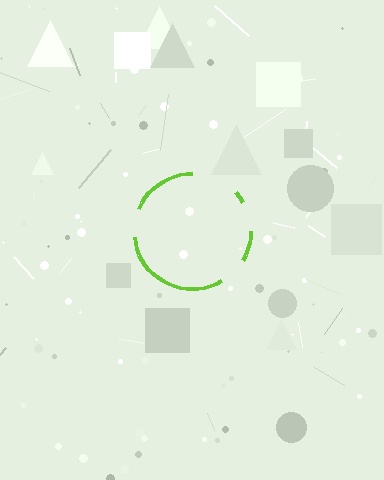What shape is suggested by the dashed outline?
The dashed outline suggests a circle.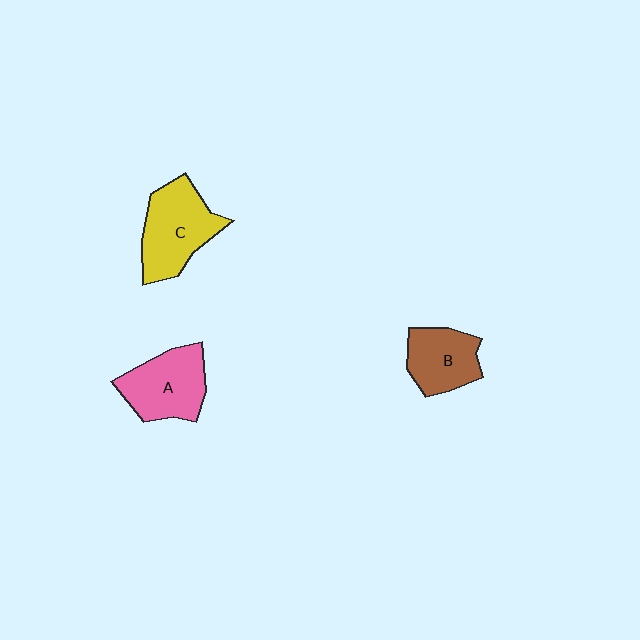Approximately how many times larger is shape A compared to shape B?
Approximately 1.2 times.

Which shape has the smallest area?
Shape B (brown).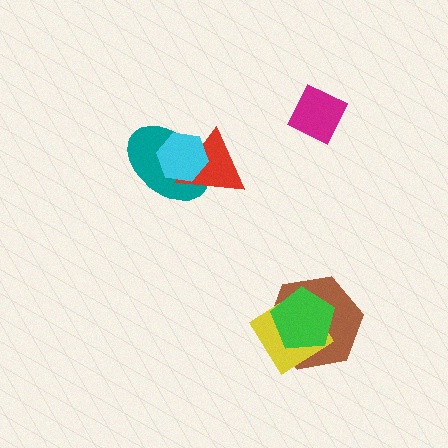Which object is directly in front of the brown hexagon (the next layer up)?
The yellow diamond is directly in front of the brown hexagon.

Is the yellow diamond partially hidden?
Yes, it is partially covered by another shape.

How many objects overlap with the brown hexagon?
2 objects overlap with the brown hexagon.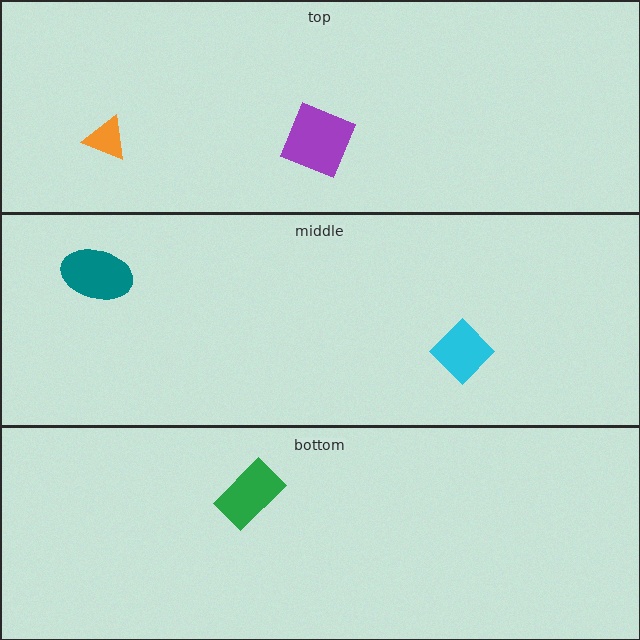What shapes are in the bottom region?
The green rectangle.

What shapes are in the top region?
The purple square, the orange triangle.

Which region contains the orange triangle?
The top region.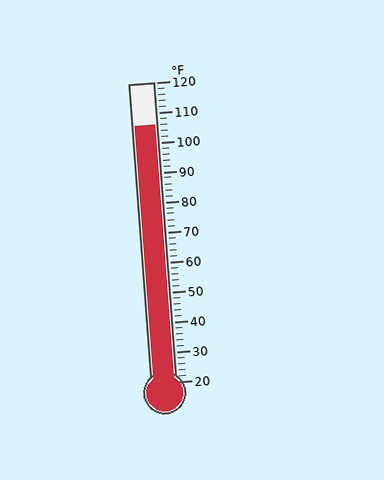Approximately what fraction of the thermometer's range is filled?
The thermometer is filled to approximately 85% of its range.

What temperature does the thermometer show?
The thermometer shows approximately 106°F.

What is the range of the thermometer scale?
The thermometer scale ranges from 20°F to 120°F.